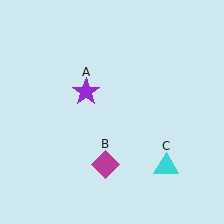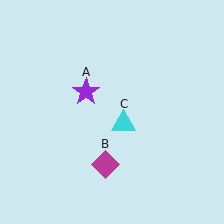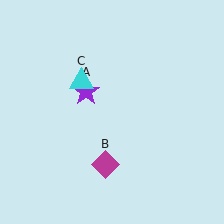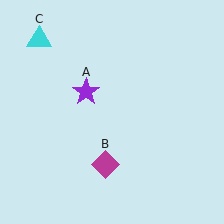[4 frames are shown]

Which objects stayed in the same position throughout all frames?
Purple star (object A) and magenta diamond (object B) remained stationary.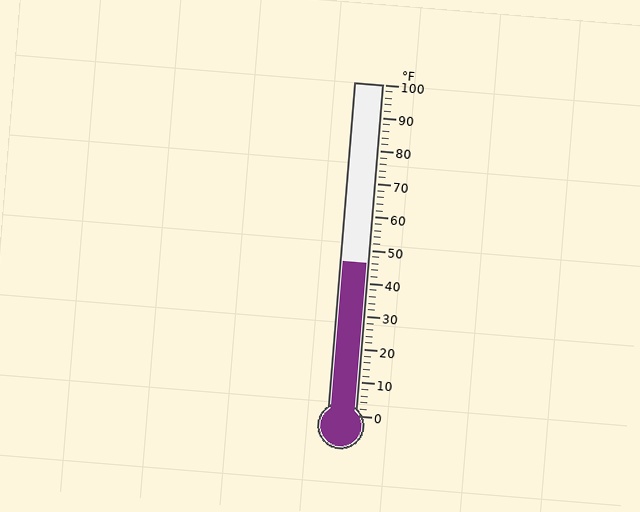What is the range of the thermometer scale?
The thermometer scale ranges from 0°F to 100°F.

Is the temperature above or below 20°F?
The temperature is above 20°F.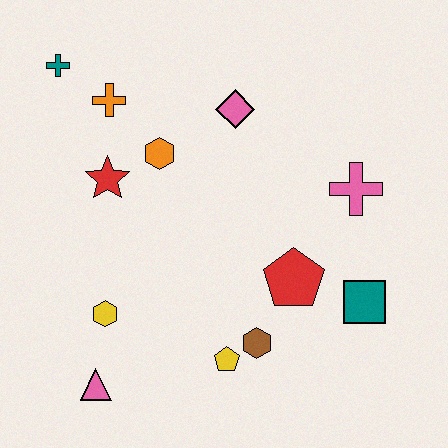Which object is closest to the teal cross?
The orange cross is closest to the teal cross.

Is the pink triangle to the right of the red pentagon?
No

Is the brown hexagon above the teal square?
No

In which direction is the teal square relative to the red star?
The teal square is to the right of the red star.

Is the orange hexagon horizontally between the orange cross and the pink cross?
Yes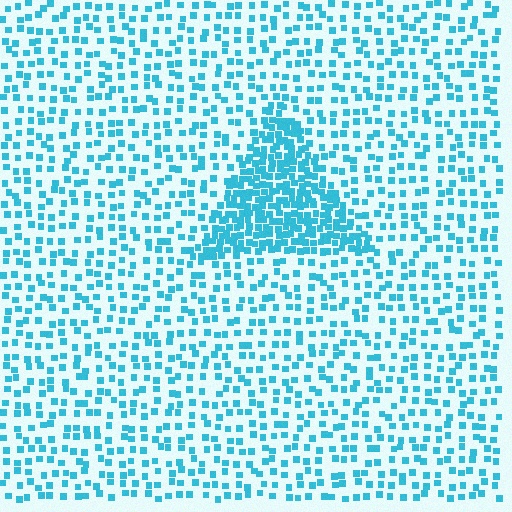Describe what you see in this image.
The image contains small cyan elements arranged at two different densities. A triangle-shaped region is visible where the elements are more densely packed than the surrounding area.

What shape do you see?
I see a triangle.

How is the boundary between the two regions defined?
The boundary is defined by a change in element density (approximately 2.6x ratio). All elements are the same color, size, and shape.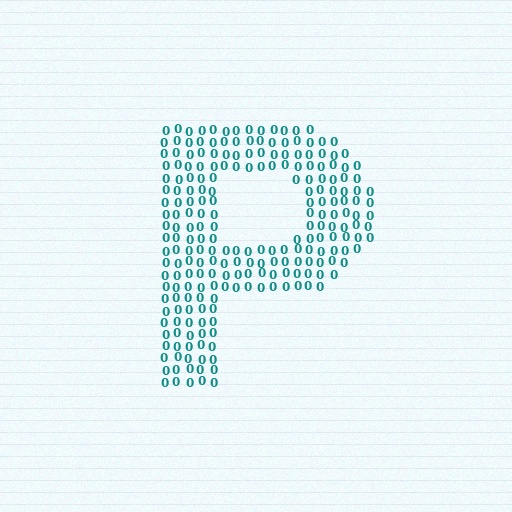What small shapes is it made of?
It is made of small digit 0's.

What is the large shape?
The large shape is the letter P.